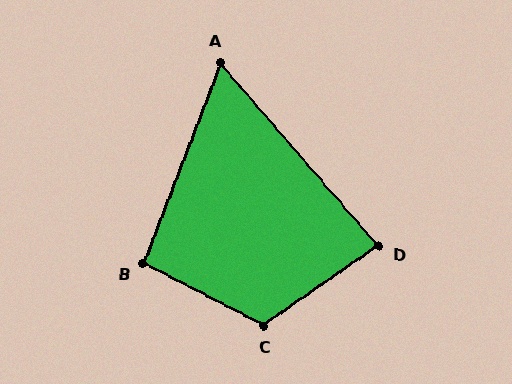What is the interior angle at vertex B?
Approximately 96 degrees (obtuse).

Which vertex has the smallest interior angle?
A, at approximately 62 degrees.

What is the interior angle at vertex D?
Approximately 84 degrees (acute).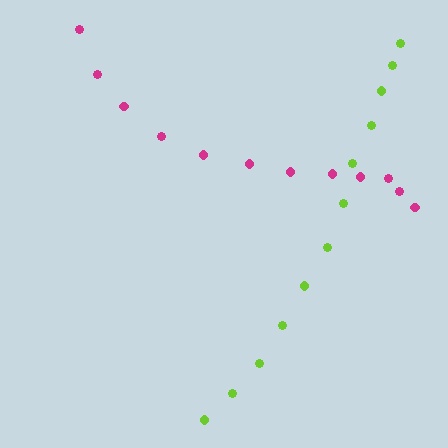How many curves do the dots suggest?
There are 2 distinct paths.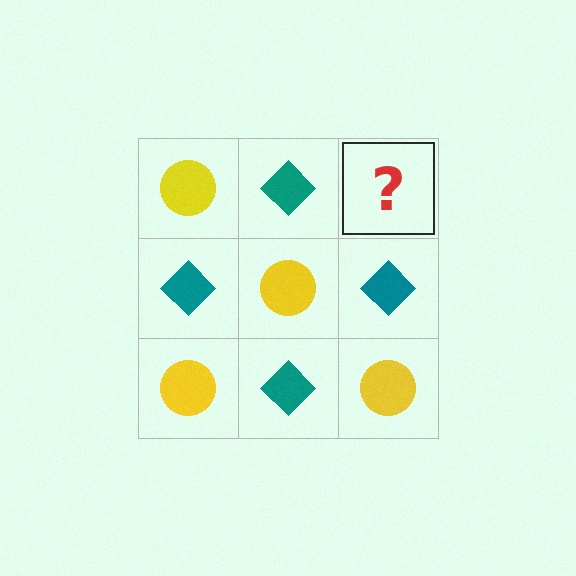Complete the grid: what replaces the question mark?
The question mark should be replaced with a yellow circle.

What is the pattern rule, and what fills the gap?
The rule is that it alternates yellow circle and teal diamond in a checkerboard pattern. The gap should be filled with a yellow circle.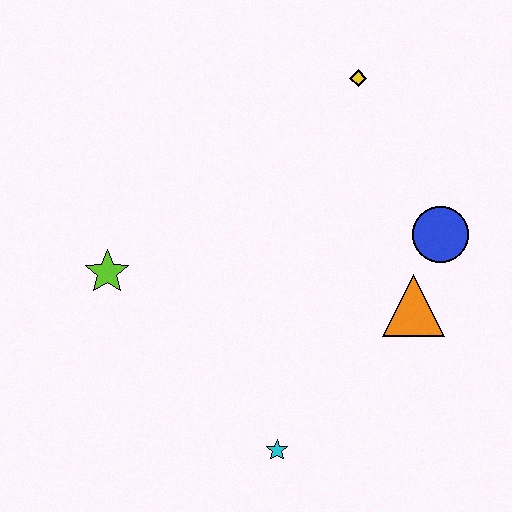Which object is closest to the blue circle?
The orange triangle is closest to the blue circle.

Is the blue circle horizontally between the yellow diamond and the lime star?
No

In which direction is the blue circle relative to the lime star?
The blue circle is to the right of the lime star.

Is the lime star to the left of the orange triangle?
Yes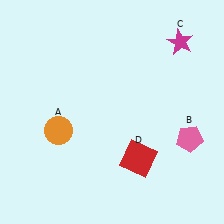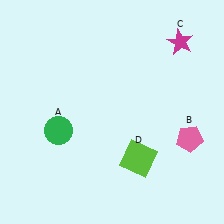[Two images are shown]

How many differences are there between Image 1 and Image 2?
There are 2 differences between the two images.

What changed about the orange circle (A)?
In Image 1, A is orange. In Image 2, it changed to green.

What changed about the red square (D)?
In Image 1, D is red. In Image 2, it changed to lime.